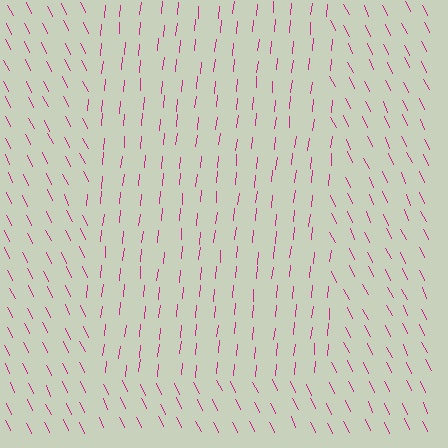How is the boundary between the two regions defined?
The boundary is defined purely by a change in line orientation (approximately 31 degrees difference). All lines are the same color and thickness.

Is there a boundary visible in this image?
Yes, there is a texture boundary formed by a change in line orientation.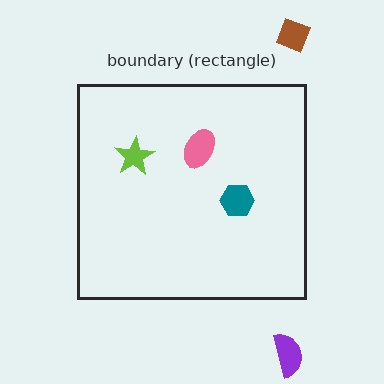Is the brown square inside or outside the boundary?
Outside.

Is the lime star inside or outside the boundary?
Inside.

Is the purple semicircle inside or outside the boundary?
Outside.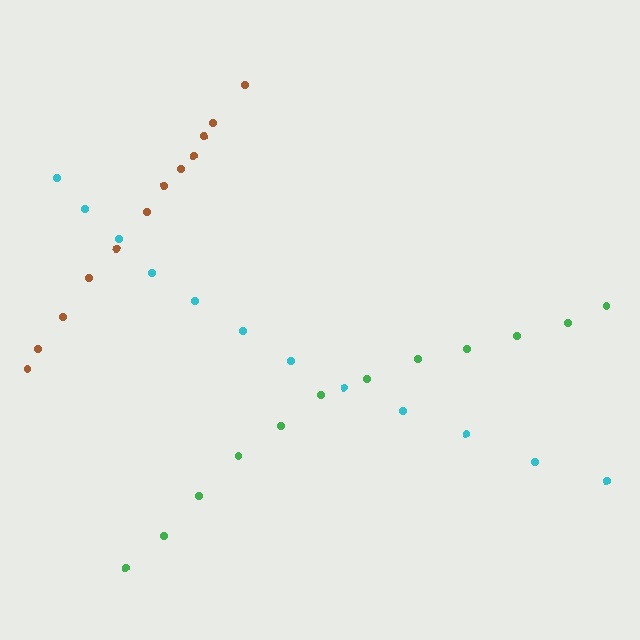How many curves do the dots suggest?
There are 3 distinct paths.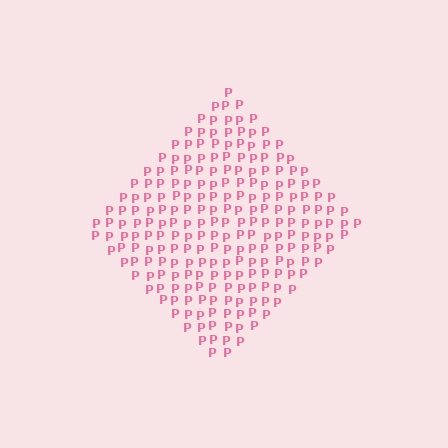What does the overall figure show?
The overall figure shows a diamond.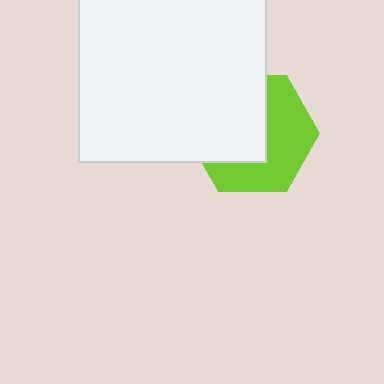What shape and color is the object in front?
The object in front is a white square.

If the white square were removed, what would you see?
You would see the complete lime hexagon.